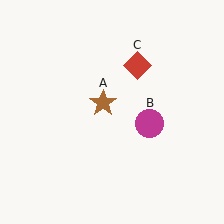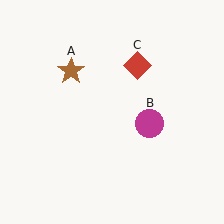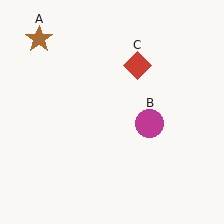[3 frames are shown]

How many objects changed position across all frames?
1 object changed position: brown star (object A).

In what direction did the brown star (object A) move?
The brown star (object A) moved up and to the left.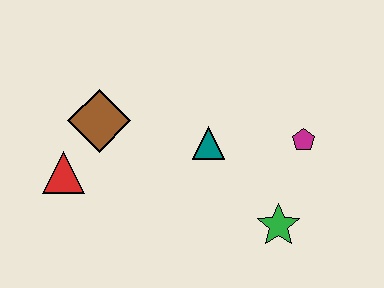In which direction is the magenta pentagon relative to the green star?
The magenta pentagon is above the green star.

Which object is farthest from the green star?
The red triangle is farthest from the green star.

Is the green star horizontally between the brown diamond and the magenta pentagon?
Yes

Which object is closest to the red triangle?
The brown diamond is closest to the red triangle.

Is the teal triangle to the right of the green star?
No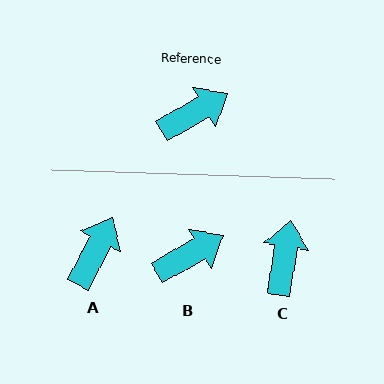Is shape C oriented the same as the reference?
No, it is off by about 51 degrees.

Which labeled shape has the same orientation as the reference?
B.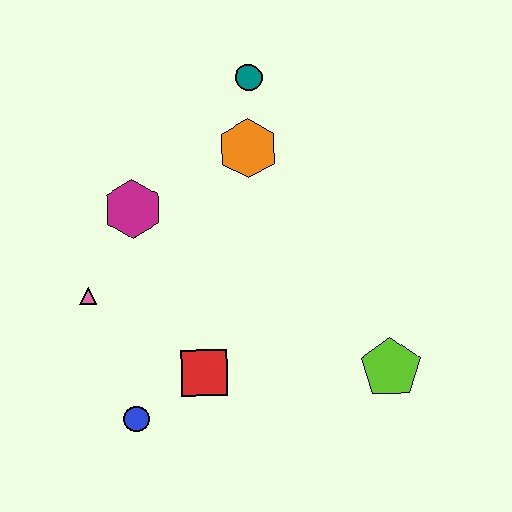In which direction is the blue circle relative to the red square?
The blue circle is to the left of the red square.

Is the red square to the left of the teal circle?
Yes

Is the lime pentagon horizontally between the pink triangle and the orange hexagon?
No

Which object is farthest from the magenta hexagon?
The lime pentagon is farthest from the magenta hexagon.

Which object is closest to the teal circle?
The orange hexagon is closest to the teal circle.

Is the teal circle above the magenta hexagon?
Yes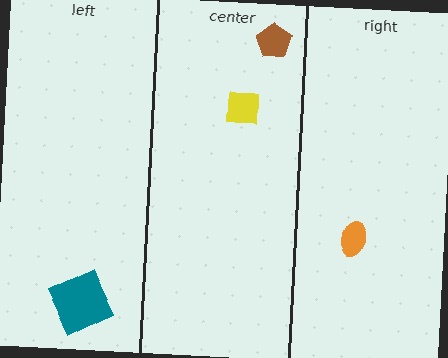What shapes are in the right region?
The orange ellipse.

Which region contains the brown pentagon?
The center region.